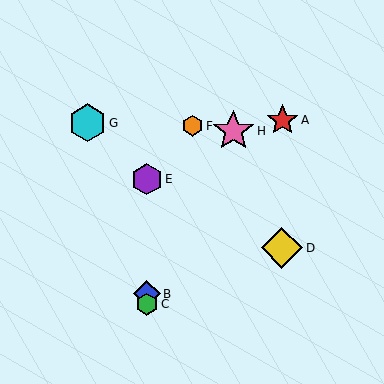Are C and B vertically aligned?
Yes, both are at x≈147.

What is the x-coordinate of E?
Object E is at x≈147.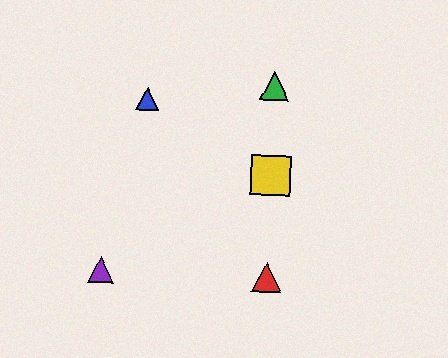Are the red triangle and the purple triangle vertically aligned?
No, the red triangle is at x≈267 and the purple triangle is at x≈101.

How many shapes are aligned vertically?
3 shapes (the red triangle, the green triangle, the yellow square) are aligned vertically.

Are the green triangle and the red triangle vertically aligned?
Yes, both are at x≈275.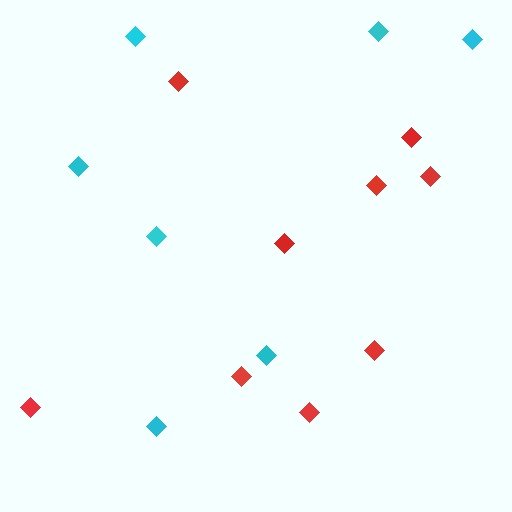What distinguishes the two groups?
There are 2 groups: one group of red diamonds (9) and one group of cyan diamonds (7).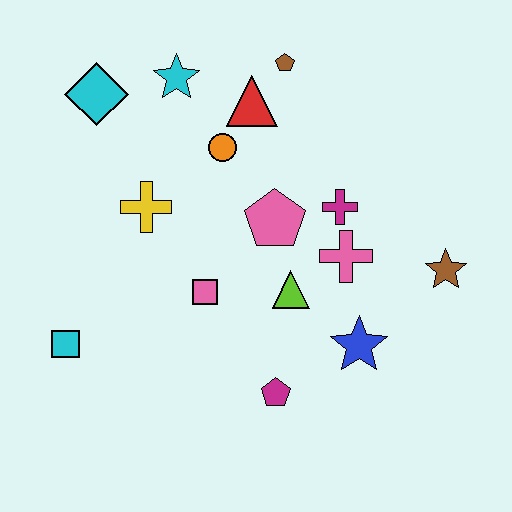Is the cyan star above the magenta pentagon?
Yes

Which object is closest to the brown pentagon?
The red triangle is closest to the brown pentagon.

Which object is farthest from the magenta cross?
The cyan square is farthest from the magenta cross.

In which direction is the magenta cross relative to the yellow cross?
The magenta cross is to the right of the yellow cross.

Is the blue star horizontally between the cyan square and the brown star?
Yes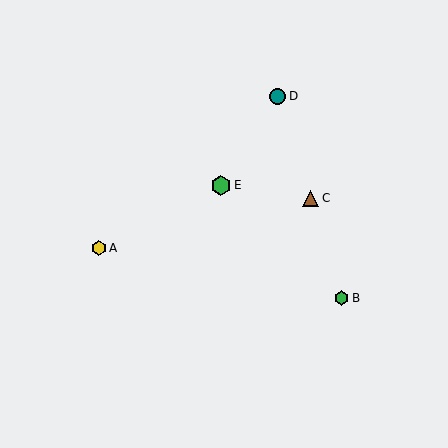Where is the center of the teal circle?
The center of the teal circle is at (278, 96).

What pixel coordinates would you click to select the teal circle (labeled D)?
Click at (278, 96) to select the teal circle D.